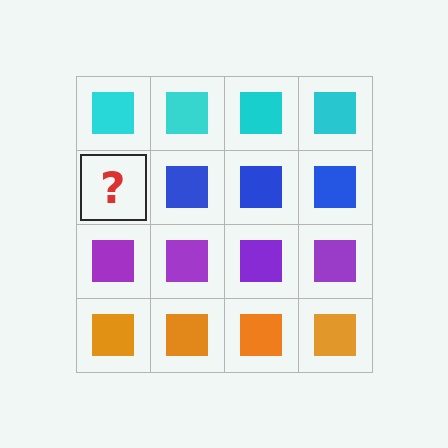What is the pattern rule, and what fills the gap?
The rule is that each row has a consistent color. The gap should be filled with a blue square.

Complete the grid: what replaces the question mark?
The question mark should be replaced with a blue square.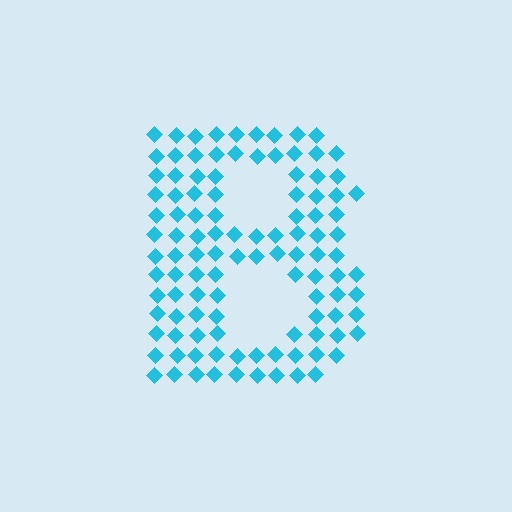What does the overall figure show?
The overall figure shows the letter B.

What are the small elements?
The small elements are diamonds.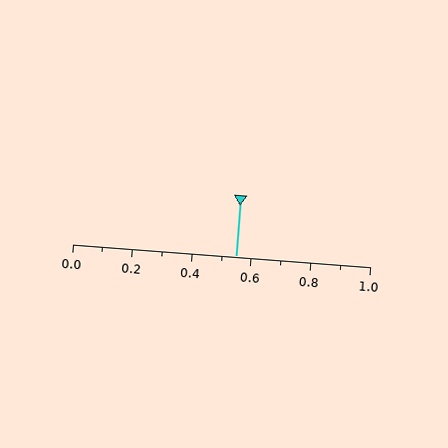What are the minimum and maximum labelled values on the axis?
The axis runs from 0.0 to 1.0.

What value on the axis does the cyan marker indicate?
The marker indicates approximately 0.55.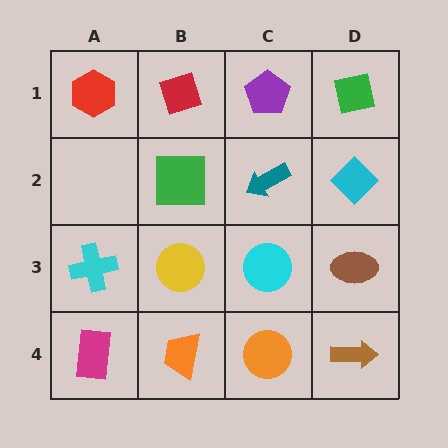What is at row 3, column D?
A brown ellipse.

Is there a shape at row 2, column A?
No, that cell is empty.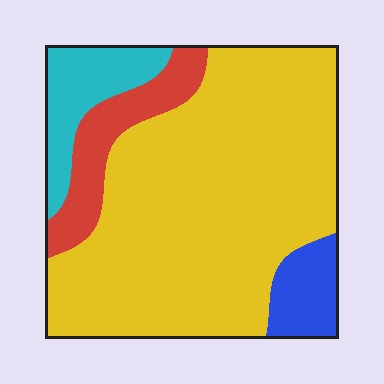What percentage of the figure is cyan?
Cyan covers around 10% of the figure.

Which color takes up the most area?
Yellow, at roughly 70%.